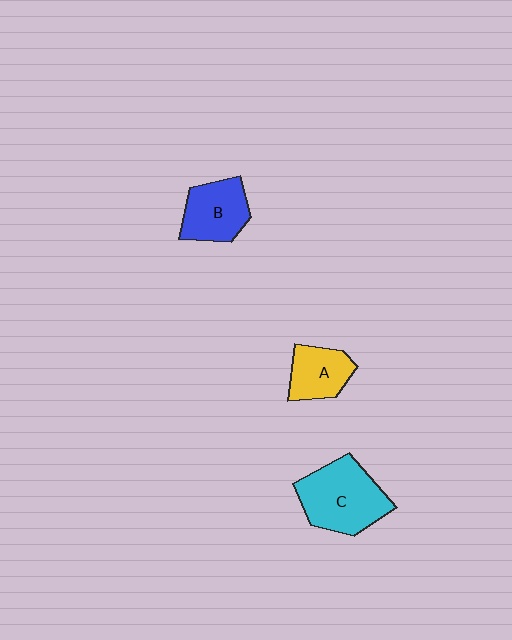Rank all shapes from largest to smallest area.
From largest to smallest: C (cyan), B (blue), A (yellow).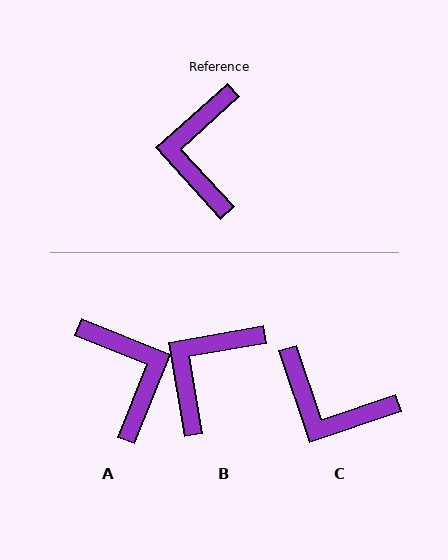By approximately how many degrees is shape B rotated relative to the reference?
Approximately 32 degrees clockwise.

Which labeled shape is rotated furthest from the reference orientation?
A, about 154 degrees away.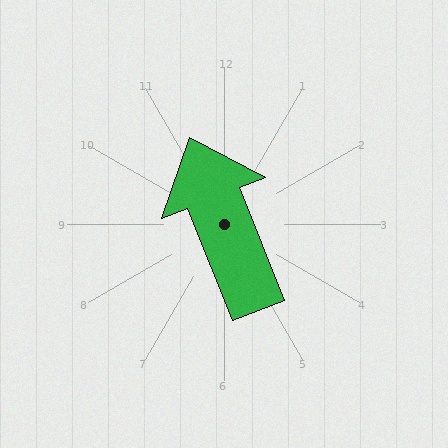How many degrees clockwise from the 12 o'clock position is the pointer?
Approximately 338 degrees.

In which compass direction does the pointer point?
North.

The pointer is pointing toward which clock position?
Roughly 11 o'clock.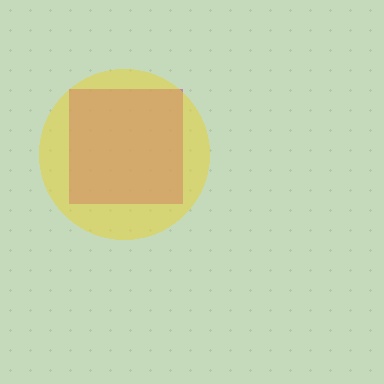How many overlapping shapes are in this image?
There are 2 overlapping shapes in the image.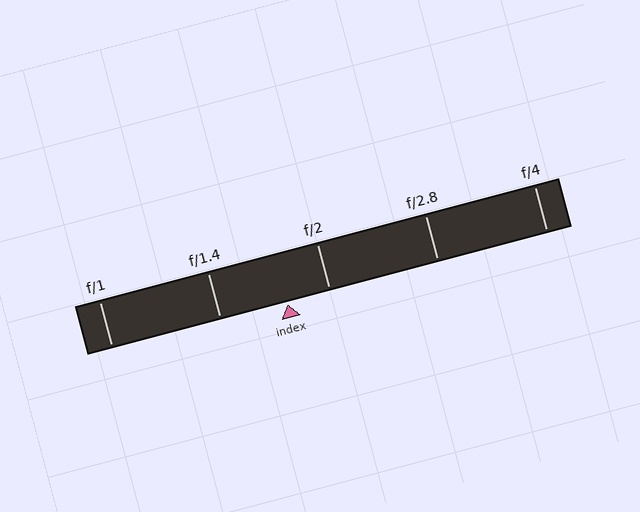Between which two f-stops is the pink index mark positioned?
The index mark is between f/1.4 and f/2.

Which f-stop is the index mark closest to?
The index mark is closest to f/2.